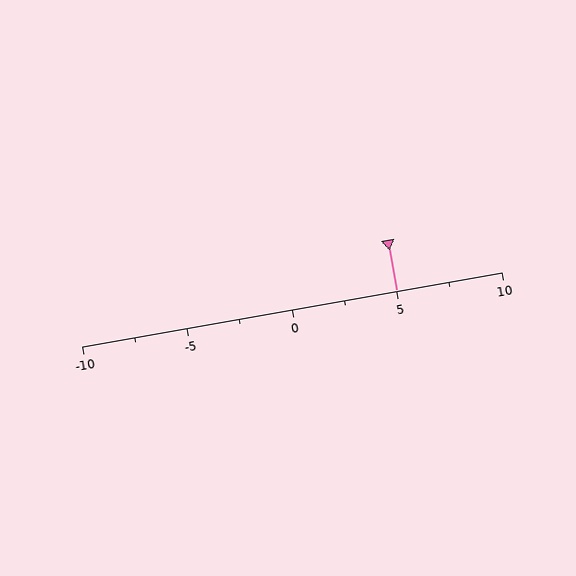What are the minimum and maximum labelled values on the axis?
The axis runs from -10 to 10.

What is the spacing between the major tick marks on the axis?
The major ticks are spaced 5 apart.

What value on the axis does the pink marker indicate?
The marker indicates approximately 5.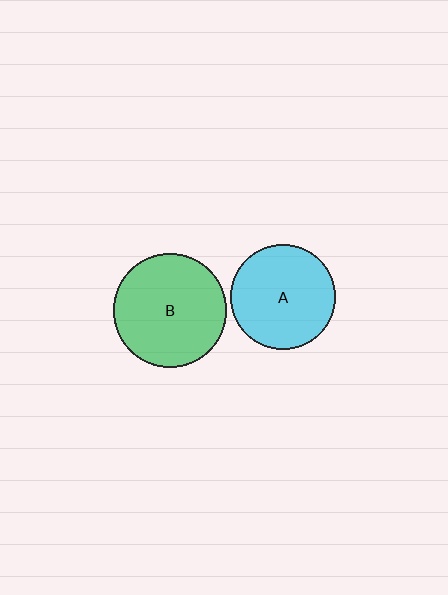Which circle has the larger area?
Circle B (green).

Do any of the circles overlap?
No, none of the circles overlap.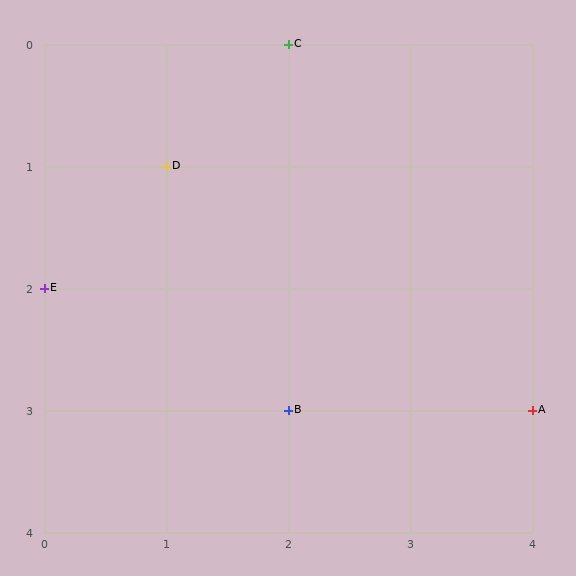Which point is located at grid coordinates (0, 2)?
Point E is at (0, 2).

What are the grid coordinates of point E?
Point E is at grid coordinates (0, 2).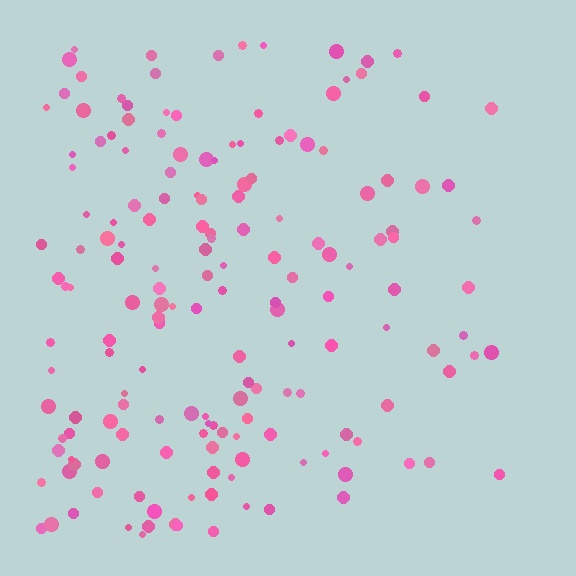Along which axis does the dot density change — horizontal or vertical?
Horizontal.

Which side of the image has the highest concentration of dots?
The left.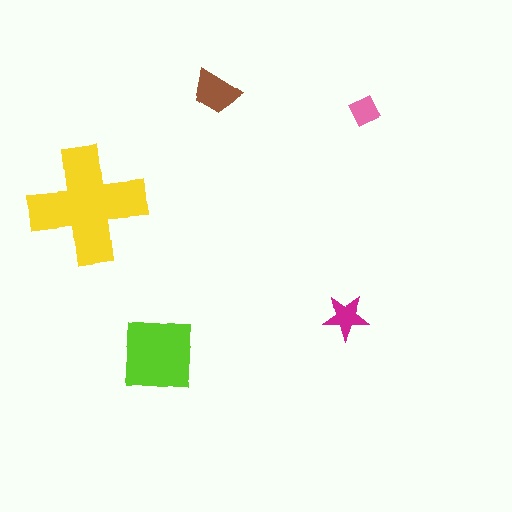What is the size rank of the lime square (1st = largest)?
2nd.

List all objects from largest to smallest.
The yellow cross, the lime square, the brown trapezoid, the magenta star, the pink diamond.